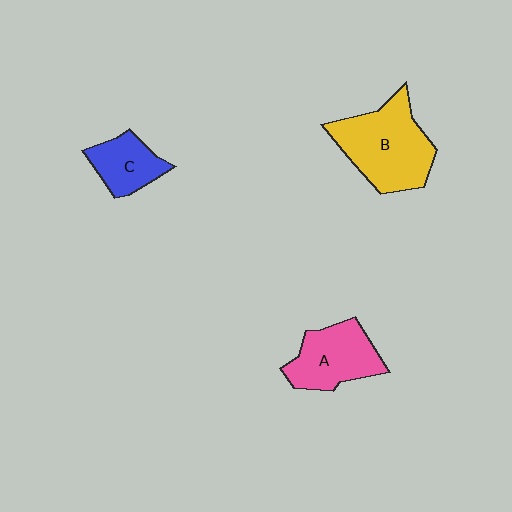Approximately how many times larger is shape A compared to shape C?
Approximately 1.4 times.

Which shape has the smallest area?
Shape C (blue).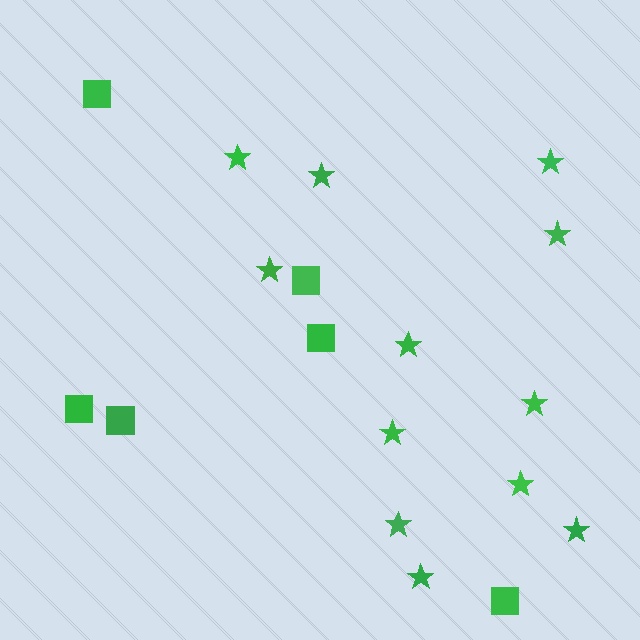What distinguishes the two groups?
There are 2 groups: one group of stars (12) and one group of squares (6).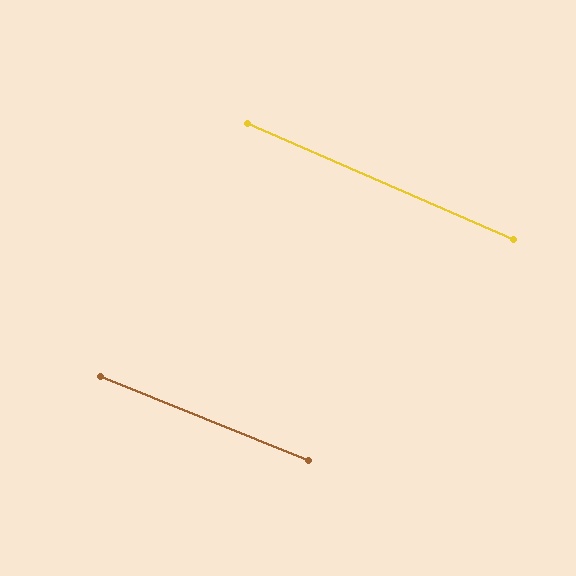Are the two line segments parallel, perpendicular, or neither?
Parallel — their directions differ by only 1.7°.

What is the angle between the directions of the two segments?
Approximately 2 degrees.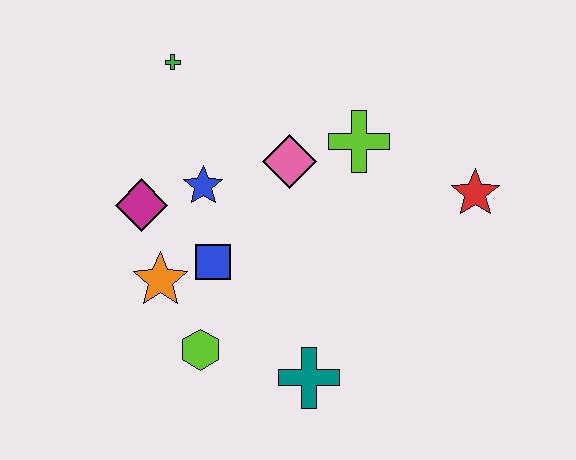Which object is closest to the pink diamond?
The lime cross is closest to the pink diamond.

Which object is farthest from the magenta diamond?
The red star is farthest from the magenta diamond.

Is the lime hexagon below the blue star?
Yes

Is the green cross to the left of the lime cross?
Yes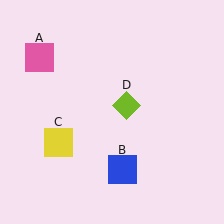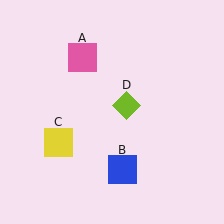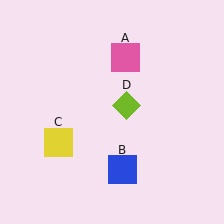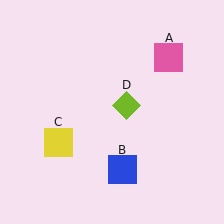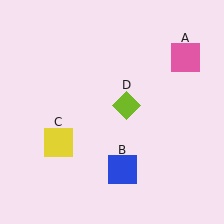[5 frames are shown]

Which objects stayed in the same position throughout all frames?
Blue square (object B) and yellow square (object C) and lime diamond (object D) remained stationary.